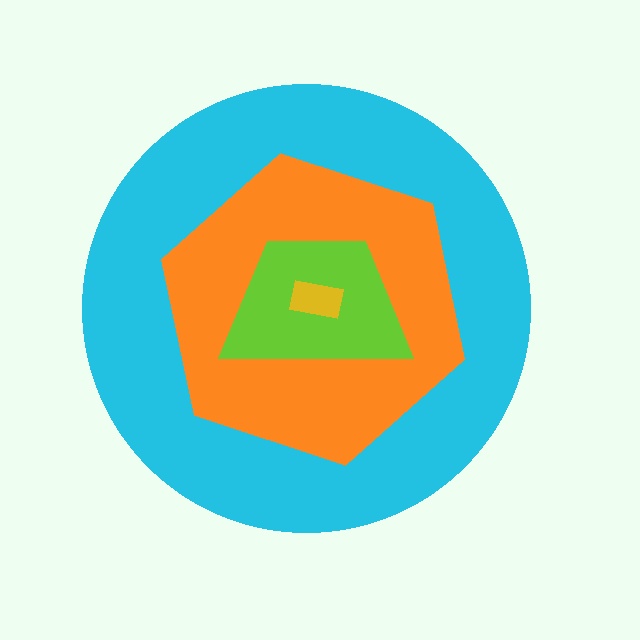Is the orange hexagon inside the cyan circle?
Yes.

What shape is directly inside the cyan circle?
The orange hexagon.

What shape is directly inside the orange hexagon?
The lime trapezoid.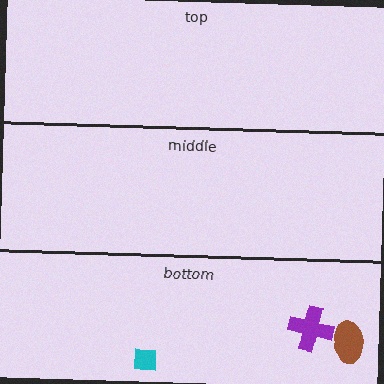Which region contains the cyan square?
The bottom region.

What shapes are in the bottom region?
The cyan square, the brown ellipse, the purple cross.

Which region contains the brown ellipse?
The bottom region.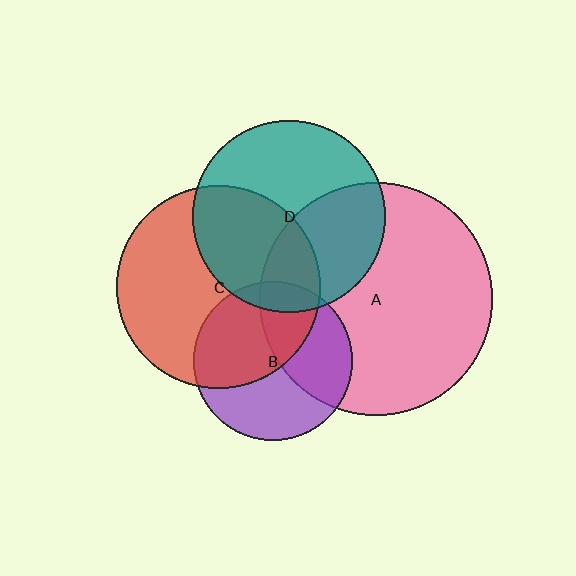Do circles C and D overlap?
Yes.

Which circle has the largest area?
Circle A (pink).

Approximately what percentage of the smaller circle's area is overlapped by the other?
Approximately 40%.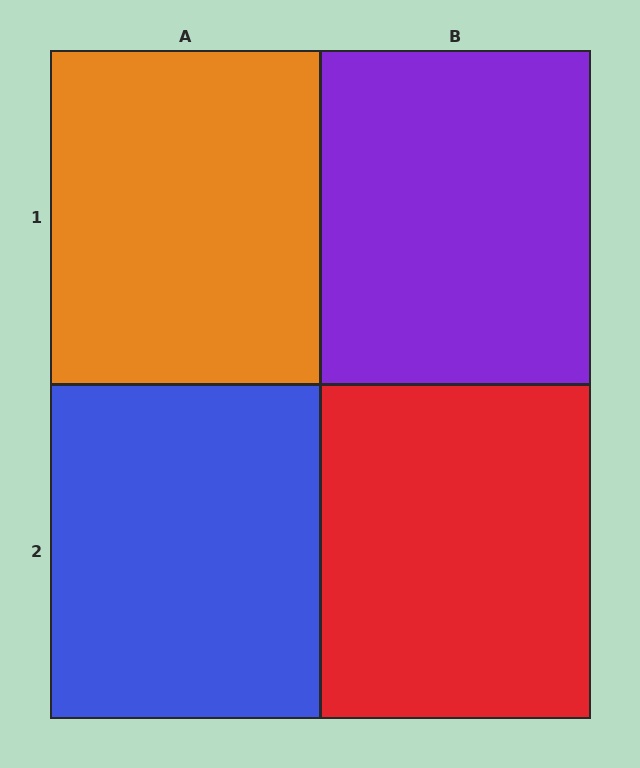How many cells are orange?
1 cell is orange.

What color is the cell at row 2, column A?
Blue.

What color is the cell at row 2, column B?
Red.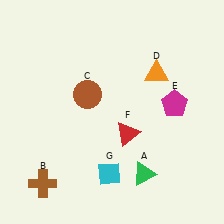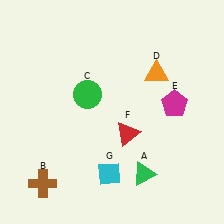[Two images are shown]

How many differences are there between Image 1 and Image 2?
There is 1 difference between the two images.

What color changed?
The circle (C) changed from brown in Image 1 to green in Image 2.